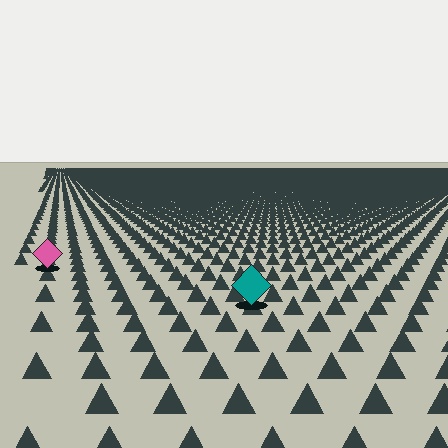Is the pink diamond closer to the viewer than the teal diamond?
No. The teal diamond is closer — you can tell from the texture gradient: the ground texture is coarser near it.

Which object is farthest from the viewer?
The pink diamond is farthest from the viewer. It appears smaller and the ground texture around it is denser.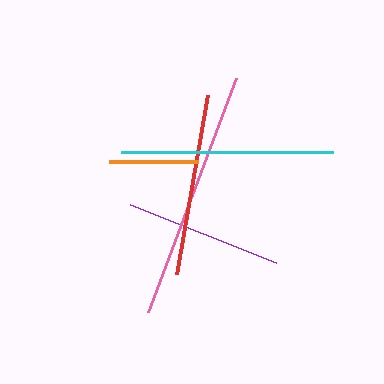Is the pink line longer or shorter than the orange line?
The pink line is longer than the orange line.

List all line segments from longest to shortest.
From longest to shortest: pink, cyan, red, purple, orange.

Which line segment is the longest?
The pink line is the longest at approximately 250 pixels.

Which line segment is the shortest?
The orange line is the shortest at approximately 90 pixels.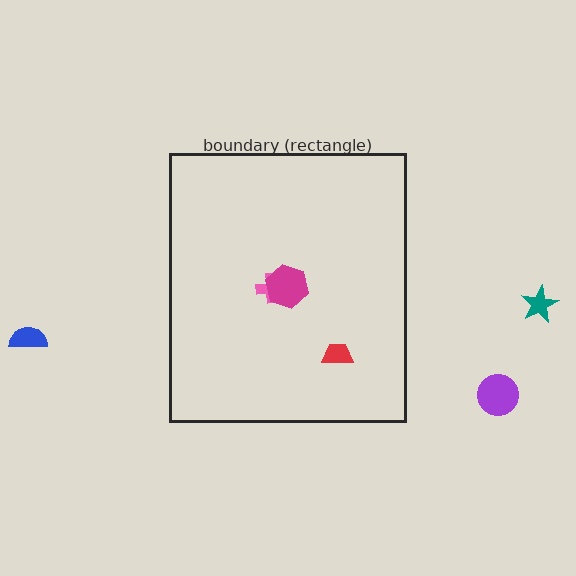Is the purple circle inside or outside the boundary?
Outside.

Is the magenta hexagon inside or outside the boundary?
Inside.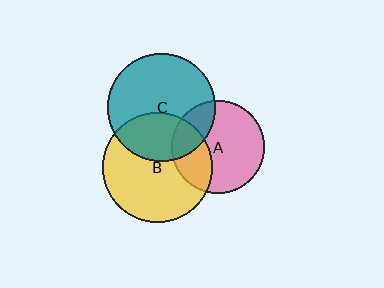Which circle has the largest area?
Circle B (yellow).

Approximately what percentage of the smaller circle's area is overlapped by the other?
Approximately 30%.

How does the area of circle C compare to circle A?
Approximately 1.3 times.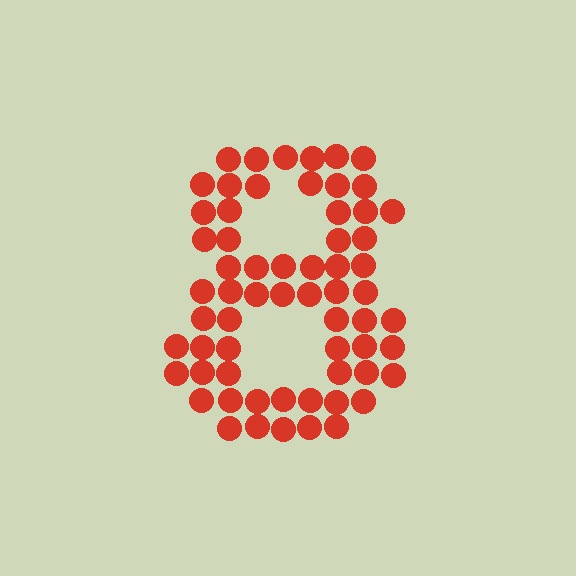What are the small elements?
The small elements are circles.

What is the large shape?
The large shape is the digit 8.